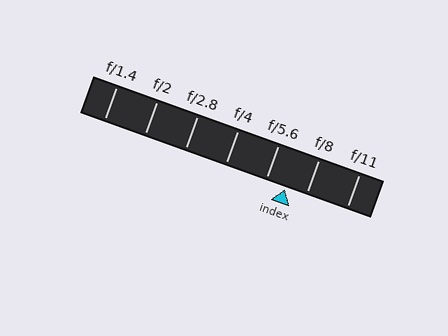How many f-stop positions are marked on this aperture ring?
There are 7 f-stop positions marked.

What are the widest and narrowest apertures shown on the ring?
The widest aperture shown is f/1.4 and the narrowest is f/11.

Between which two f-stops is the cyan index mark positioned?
The index mark is between f/5.6 and f/8.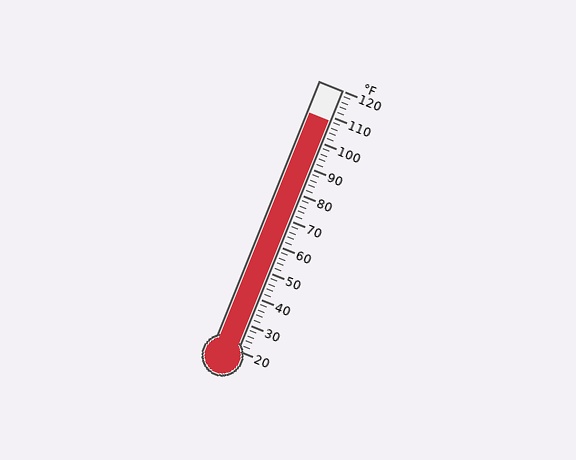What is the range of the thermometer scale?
The thermometer scale ranges from 20°F to 120°F.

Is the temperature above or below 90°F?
The temperature is above 90°F.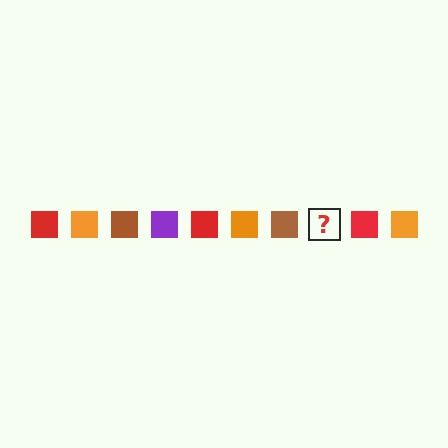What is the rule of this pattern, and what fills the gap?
The rule is that the pattern cycles through red, orange, brown, purple squares. The gap should be filled with a purple square.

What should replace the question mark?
The question mark should be replaced with a purple square.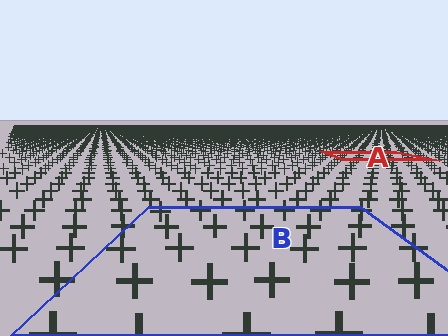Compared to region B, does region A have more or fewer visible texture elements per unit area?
Region A has more texture elements per unit area — they are packed more densely because it is farther away.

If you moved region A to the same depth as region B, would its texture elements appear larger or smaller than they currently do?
They would appear larger. At a closer depth, the same texture elements are projected at a bigger on-screen size.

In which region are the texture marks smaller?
The texture marks are smaller in region A, because it is farther away.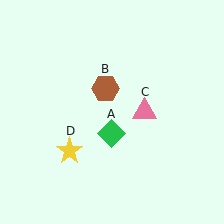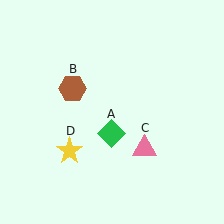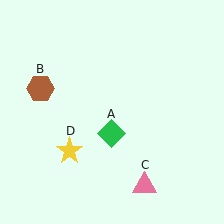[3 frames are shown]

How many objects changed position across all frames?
2 objects changed position: brown hexagon (object B), pink triangle (object C).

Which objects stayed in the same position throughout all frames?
Green diamond (object A) and yellow star (object D) remained stationary.